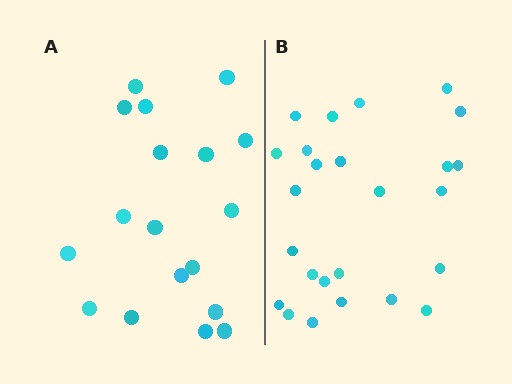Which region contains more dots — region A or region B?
Region B (the right region) has more dots.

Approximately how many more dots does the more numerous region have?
Region B has roughly 8 or so more dots than region A.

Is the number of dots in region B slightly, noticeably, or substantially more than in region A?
Region B has noticeably more, but not dramatically so. The ratio is roughly 1.4 to 1.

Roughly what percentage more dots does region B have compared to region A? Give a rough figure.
About 40% more.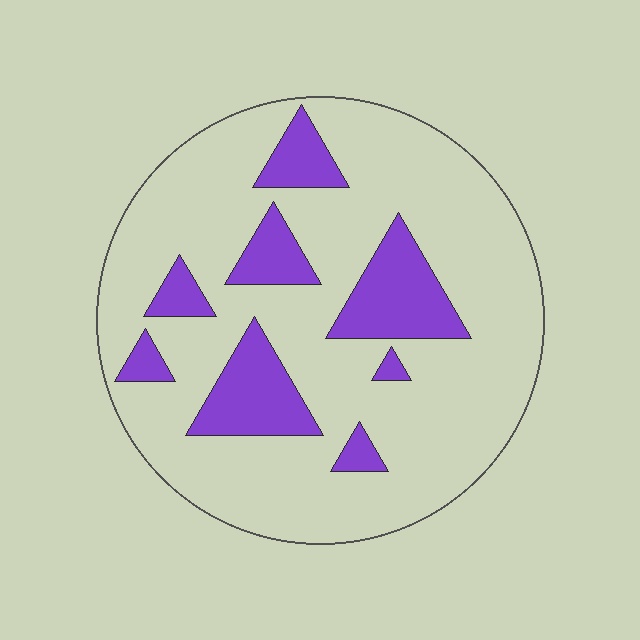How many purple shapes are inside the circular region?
8.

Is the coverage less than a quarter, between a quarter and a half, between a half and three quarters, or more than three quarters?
Less than a quarter.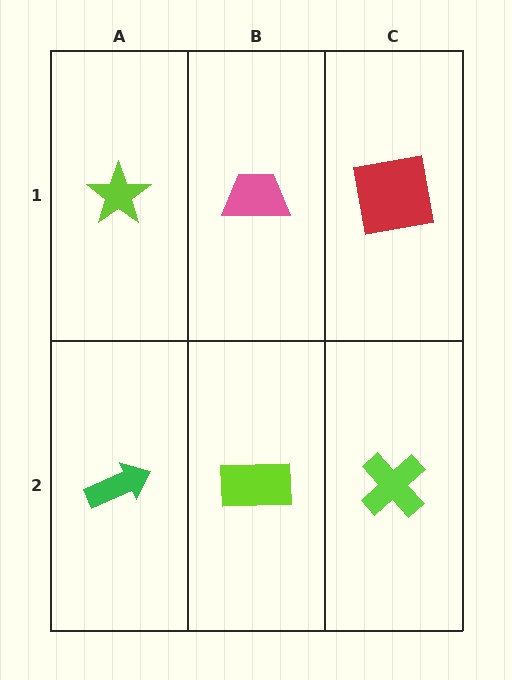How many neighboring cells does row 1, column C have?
2.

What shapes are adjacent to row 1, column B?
A lime rectangle (row 2, column B), a lime star (row 1, column A), a red square (row 1, column C).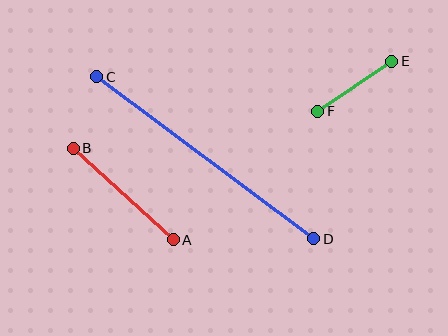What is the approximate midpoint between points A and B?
The midpoint is at approximately (123, 194) pixels.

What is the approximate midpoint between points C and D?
The midpoint is at approximately (205, 158) pixels.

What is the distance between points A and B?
The distance is approximately 135 pixels.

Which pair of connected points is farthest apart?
Points C and D are farthest apart.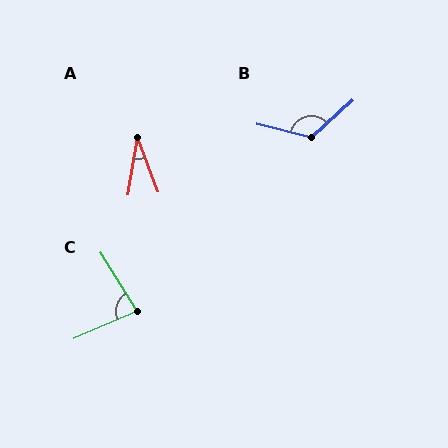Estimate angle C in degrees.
Approximately 82 degrees.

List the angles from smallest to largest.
A (30°), C (82°), B (123°).